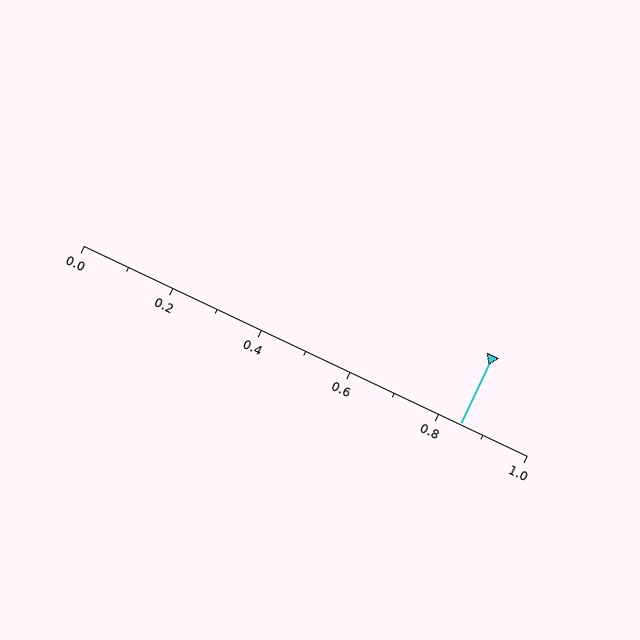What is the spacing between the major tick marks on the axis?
The major ticks are spaced 0.2 apart.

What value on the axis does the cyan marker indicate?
The marker indicates approximately 0.85.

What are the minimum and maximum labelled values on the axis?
The axis runs from 0.0 to 1.0.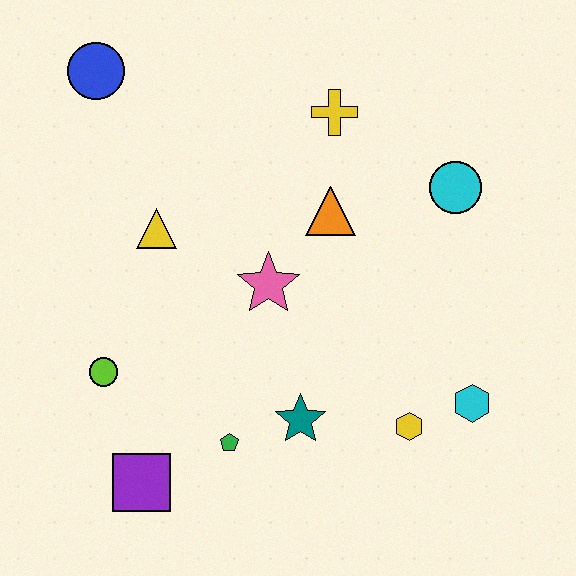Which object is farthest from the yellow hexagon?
The blue circle is farthest from the yellow hexagon.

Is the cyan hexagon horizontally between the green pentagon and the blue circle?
No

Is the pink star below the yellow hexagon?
No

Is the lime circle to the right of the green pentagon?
No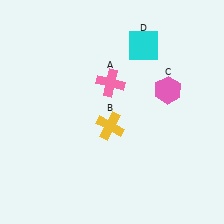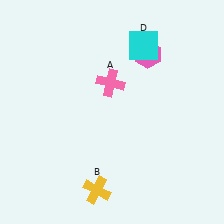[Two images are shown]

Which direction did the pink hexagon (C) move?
The pink hexagon (C) moved up.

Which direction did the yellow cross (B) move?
The yellow cross (B) moved down.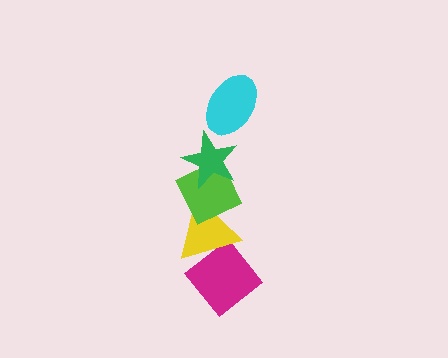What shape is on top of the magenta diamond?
The yellow triangle is on top of the magenta diamond.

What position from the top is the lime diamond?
The lime diamond is 3rd from the top.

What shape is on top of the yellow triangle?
The lime diamond is on top of the yellow triangle.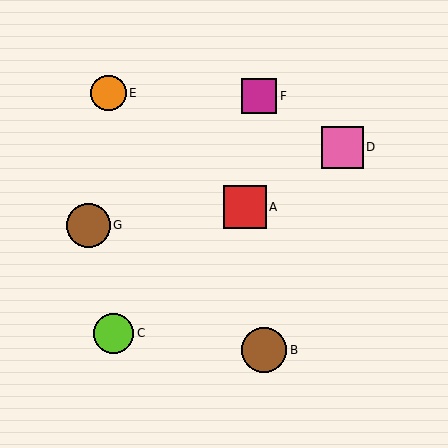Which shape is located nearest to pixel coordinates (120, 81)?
The orange circle (labeled E) at (108, 93) is nearest to that location.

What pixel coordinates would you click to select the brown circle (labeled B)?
Click at (264, 350) to select the brown circle B.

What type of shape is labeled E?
Shape E is an orange circle.